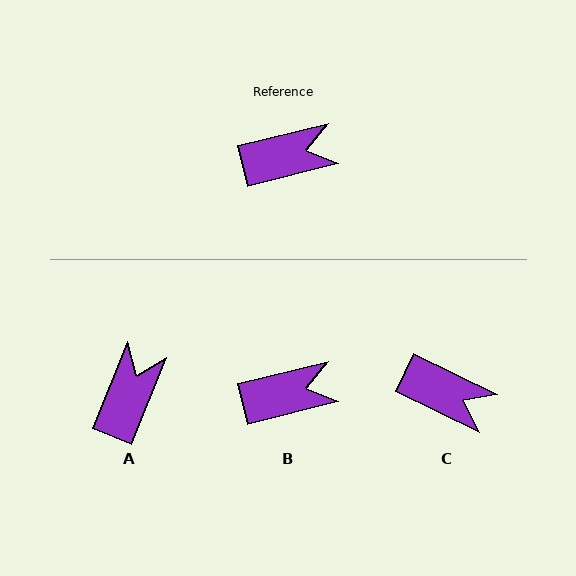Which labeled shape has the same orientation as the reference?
B.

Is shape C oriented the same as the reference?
No, it is off by about 40 degrees.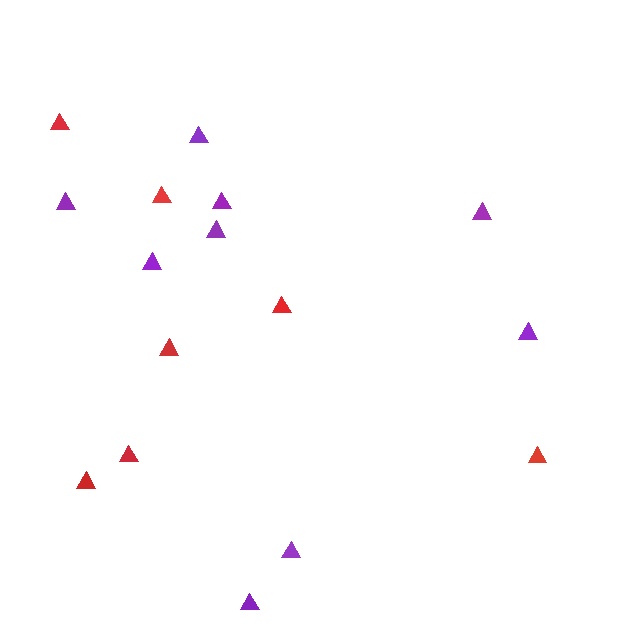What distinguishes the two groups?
There are 2 groups: one group of red triangles (7) and one group of purple triangles (9).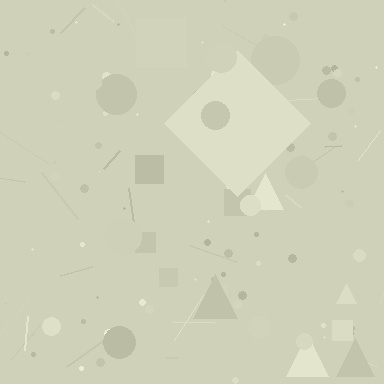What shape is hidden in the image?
A diamond is hidden in the image.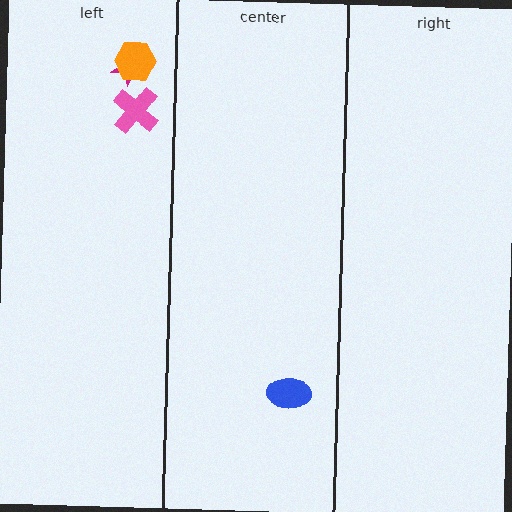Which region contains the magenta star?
The left region.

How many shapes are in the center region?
1.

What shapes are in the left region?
The pink cross, the magenta star, the orange hexagon.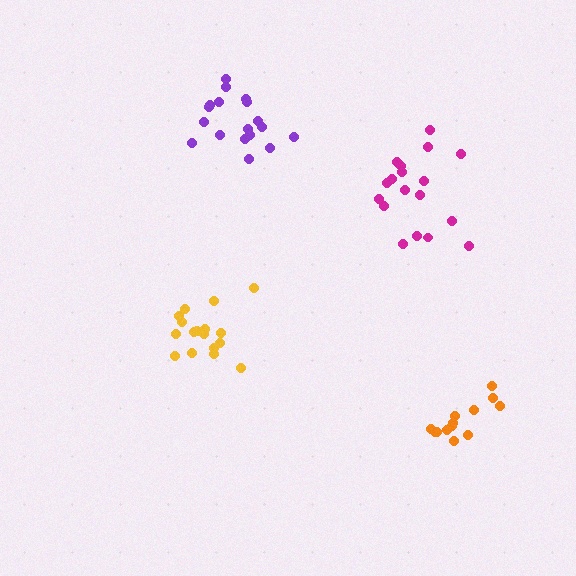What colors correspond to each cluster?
The clusters are colored: magenta, yellow, purple, orange.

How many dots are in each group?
Group 1: 18 dots, Group 2: 17 dots, Group 3: 18 dots, Group 4: 13 dots (66 total).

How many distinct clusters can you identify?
There are 4 distinct clusters.